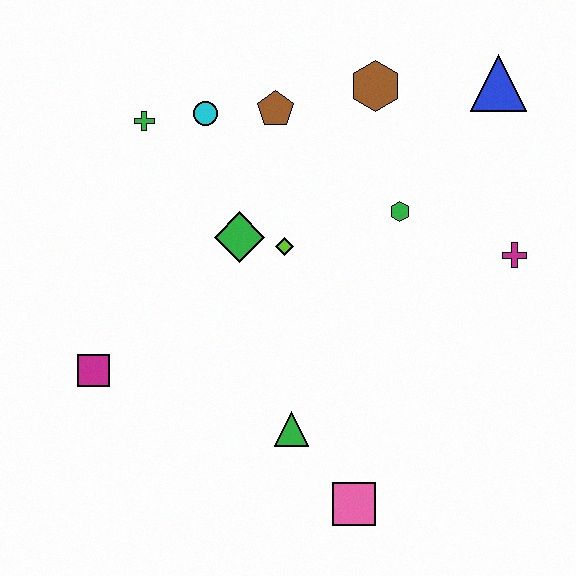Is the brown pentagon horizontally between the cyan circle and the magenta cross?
Yes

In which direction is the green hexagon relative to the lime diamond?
The green hexagon is to the right of the lime diamond.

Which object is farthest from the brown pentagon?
The pink square is farthest from the brown pentagon.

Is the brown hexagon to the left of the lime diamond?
No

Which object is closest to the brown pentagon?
The cyan circle is closest to the brown pentagon.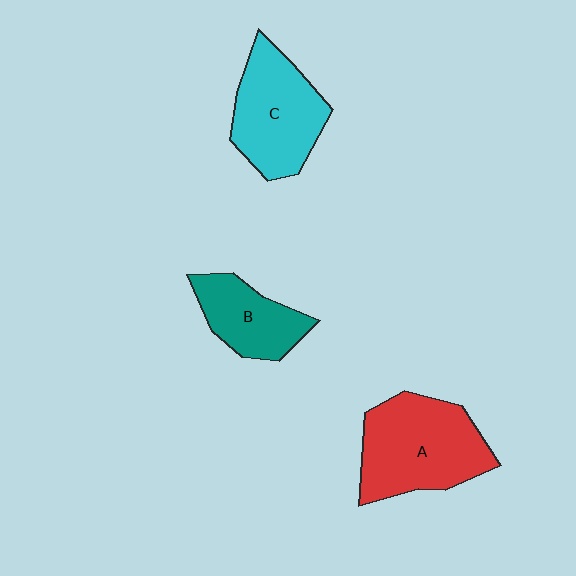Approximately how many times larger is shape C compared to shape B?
Approximately 1.4 times.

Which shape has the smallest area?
Shape B (teal).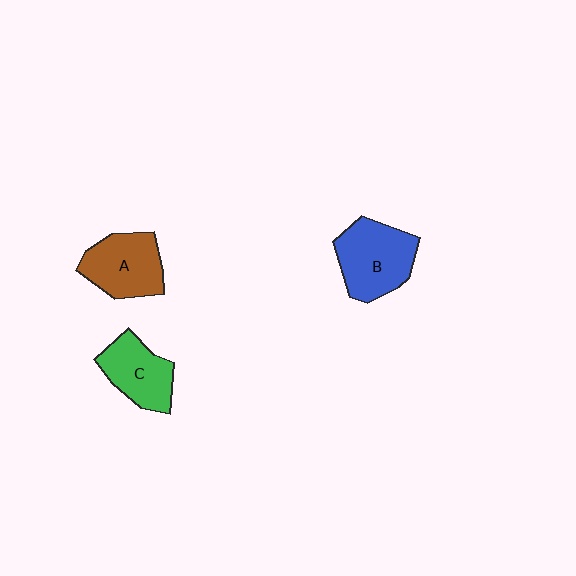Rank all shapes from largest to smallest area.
From largest to smallest: B (blue), A (brown), C (green).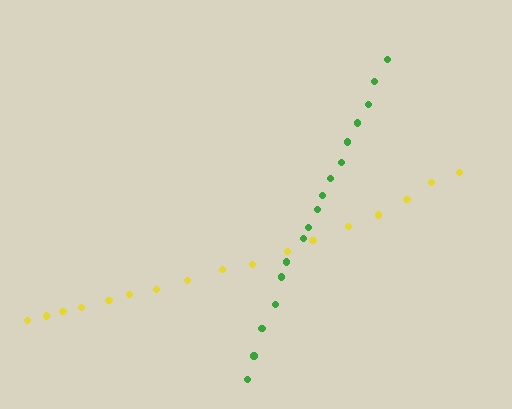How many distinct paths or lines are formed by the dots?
There are 2 distinct paths.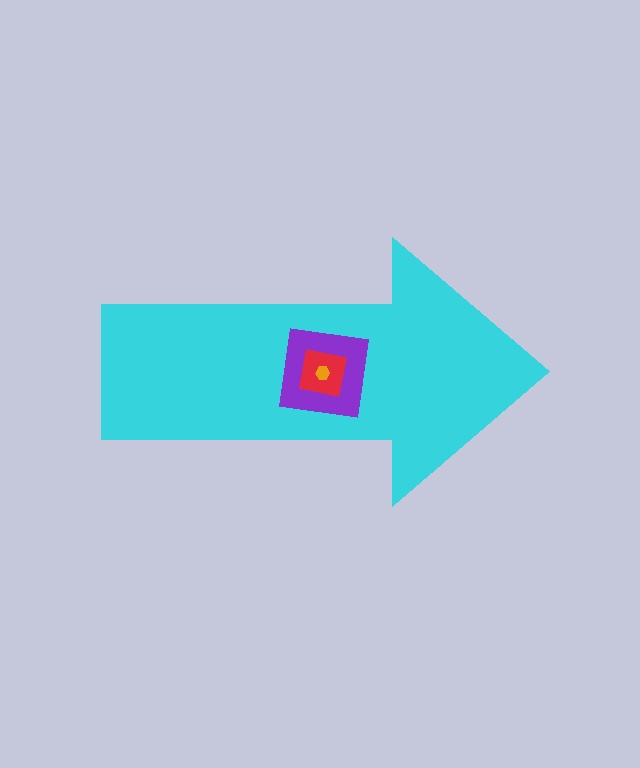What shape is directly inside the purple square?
The red square.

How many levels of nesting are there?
4.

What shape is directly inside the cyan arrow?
The purple square.